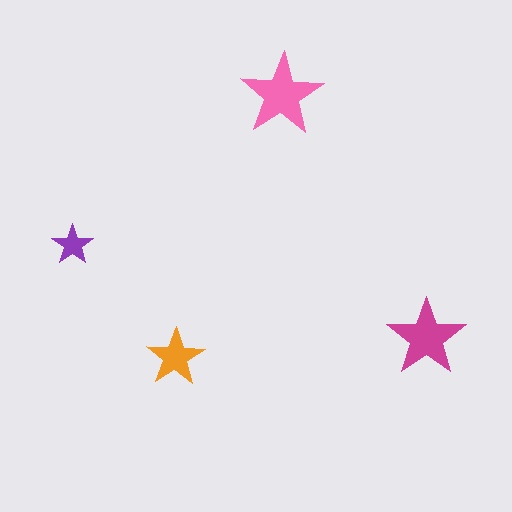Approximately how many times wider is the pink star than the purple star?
About 2 times wider.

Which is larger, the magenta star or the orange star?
The magenta one.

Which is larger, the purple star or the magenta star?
The magenta one.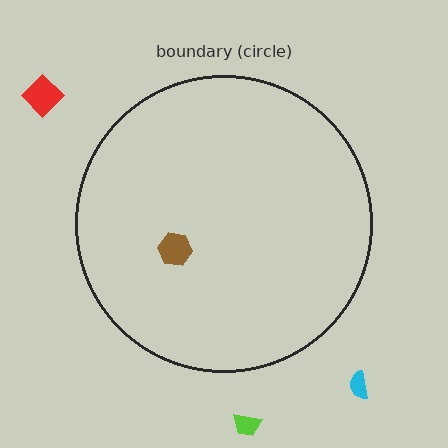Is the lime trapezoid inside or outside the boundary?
Outside.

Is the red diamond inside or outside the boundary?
Outside.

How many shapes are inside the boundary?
1 inside, 3 outside.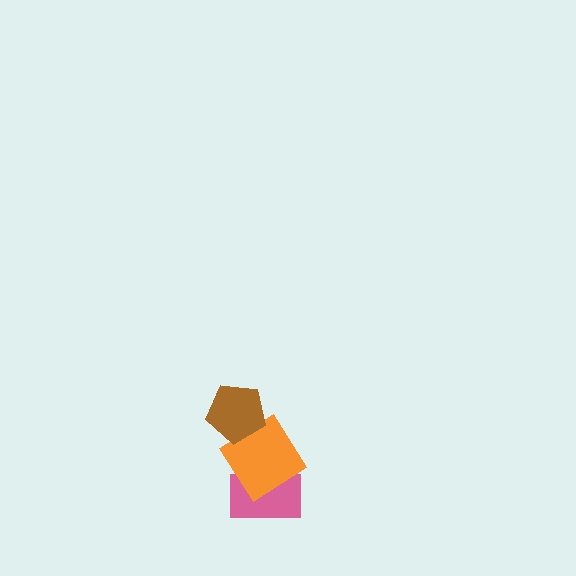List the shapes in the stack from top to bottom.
From top to bottom: the brown pentagon, the orange diamond, the pink rectangle.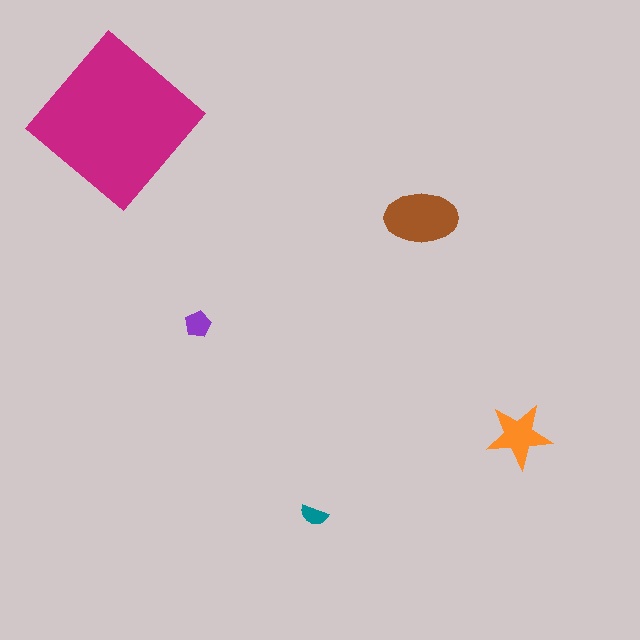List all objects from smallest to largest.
The teal semicircle, the purple pentagon, the orange star, the brown ellipse, the magenta diamond.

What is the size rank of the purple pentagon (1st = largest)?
4th.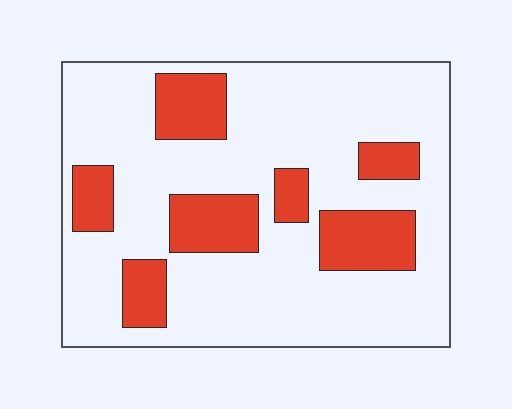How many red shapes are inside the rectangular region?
7.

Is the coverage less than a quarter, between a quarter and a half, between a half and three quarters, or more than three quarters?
Less than a quarter.